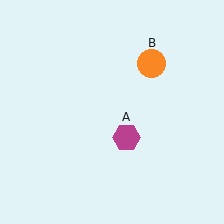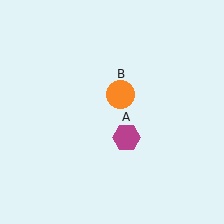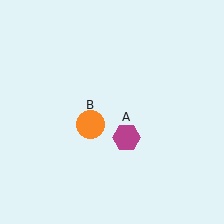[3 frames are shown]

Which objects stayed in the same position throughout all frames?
Magenta hexagon (object A) remained stationary.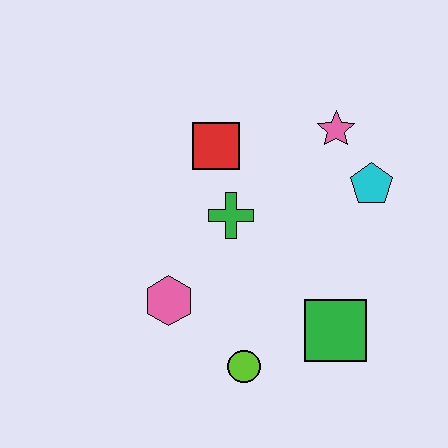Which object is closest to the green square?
The lime circle is closest to the green square.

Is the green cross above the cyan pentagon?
No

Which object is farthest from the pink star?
The lime circle is farthest from the pink star.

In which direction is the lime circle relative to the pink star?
The lime circle is below the pink star.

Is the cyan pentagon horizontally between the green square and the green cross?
No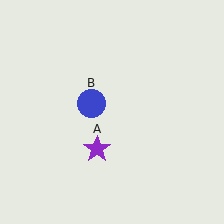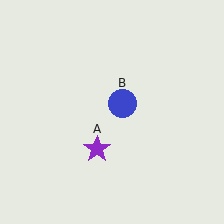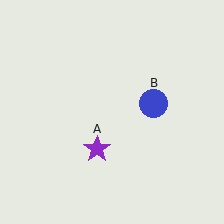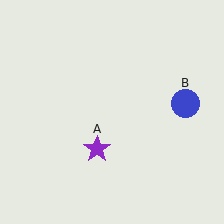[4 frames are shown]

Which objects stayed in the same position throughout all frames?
Purple star (object A) remained stationary.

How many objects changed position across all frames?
1 object changed position: blue circle (object B).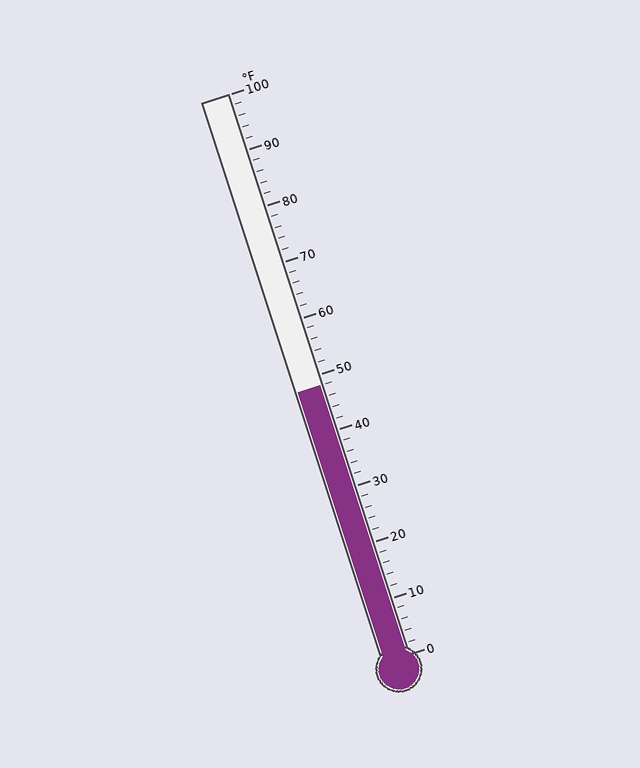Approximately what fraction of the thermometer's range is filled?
The thermometer is filled to approximately 50% of its range.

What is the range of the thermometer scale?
The thermometer scale ranges from 0°F to 100°F.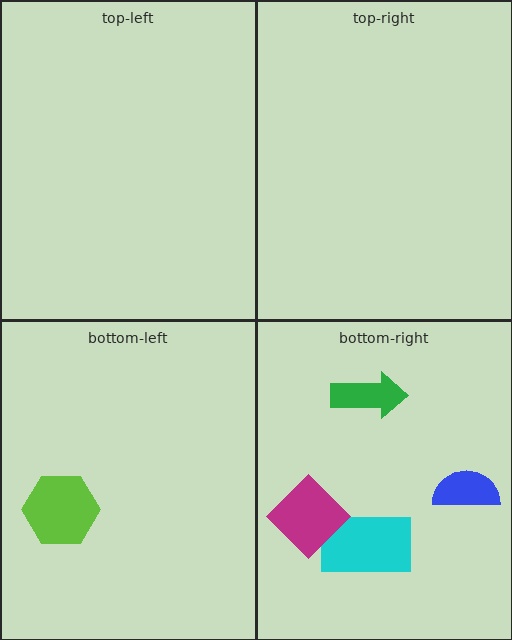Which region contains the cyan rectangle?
The bottom-right region.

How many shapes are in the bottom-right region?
4.